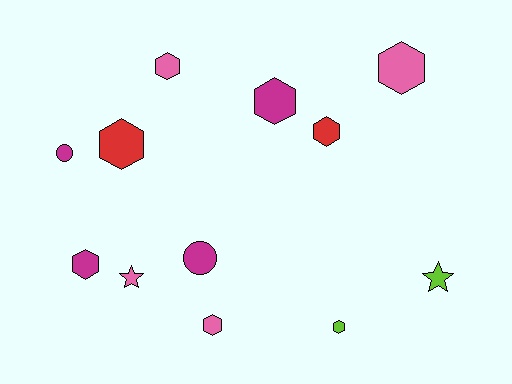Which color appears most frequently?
Pink, with 4 objects.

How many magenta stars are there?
There are no magenta stars.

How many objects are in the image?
There are 12 objects.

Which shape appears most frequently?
Hexagon, with 8 objects.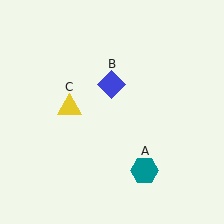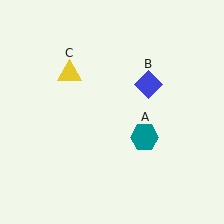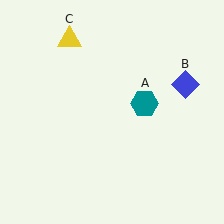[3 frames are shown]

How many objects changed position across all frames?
3 objects changed position: teal hexagon (object A), blue diamond (object B), yellow triangle (object C).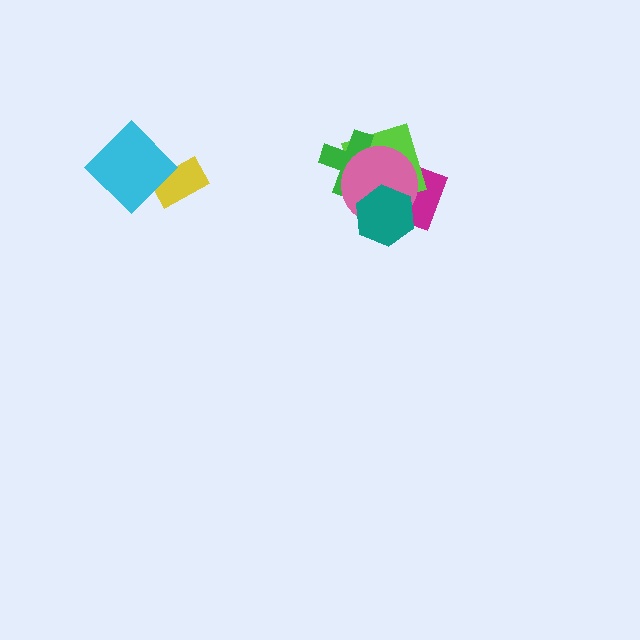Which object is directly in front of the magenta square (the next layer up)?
The lime diamond is directly in front of the magenta square.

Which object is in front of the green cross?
The pink circle is in front of the green cross.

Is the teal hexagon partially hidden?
No, no other shape covers it.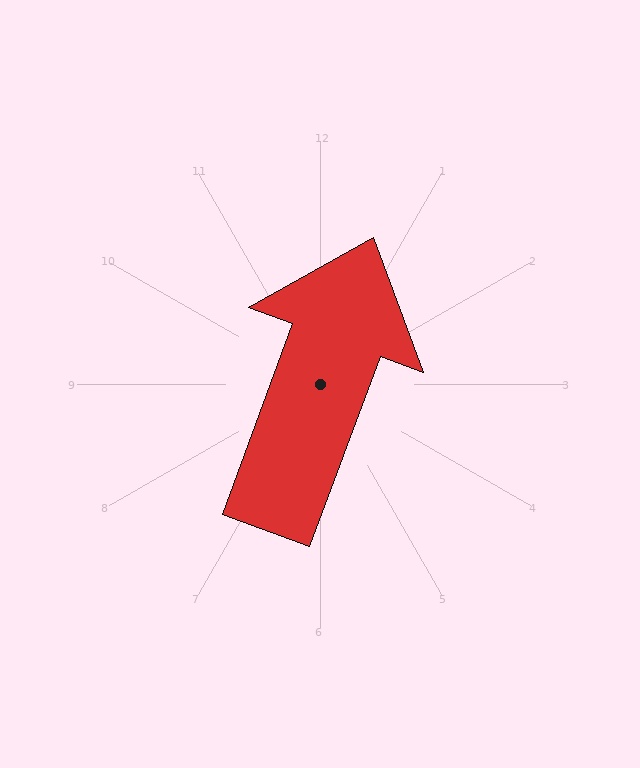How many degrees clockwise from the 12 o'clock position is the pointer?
Approximately 20 degrees.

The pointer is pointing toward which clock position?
Roughly 1 o'clock.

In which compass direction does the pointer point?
North.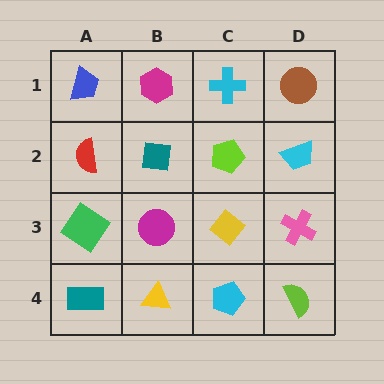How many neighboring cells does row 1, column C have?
3.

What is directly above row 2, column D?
A brown circle.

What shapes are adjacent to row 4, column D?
A pink cross (row 3, column D), a cyan pentagon (row 4, column C).